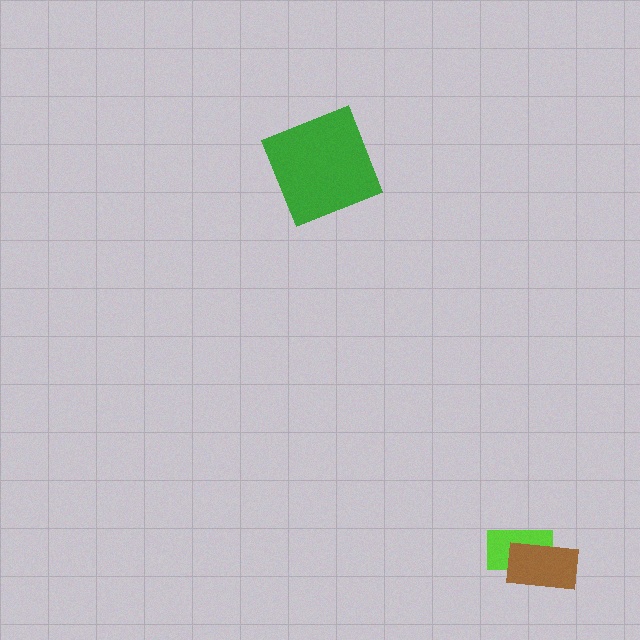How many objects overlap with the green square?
0 objects overlap with the green square.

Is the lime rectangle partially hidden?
Yes, it is partially covered by another shape.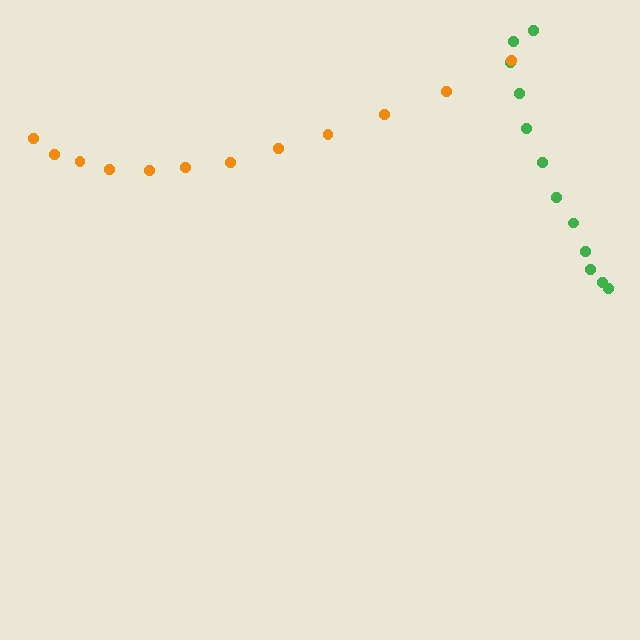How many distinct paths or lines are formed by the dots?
There are 2 distinct paths.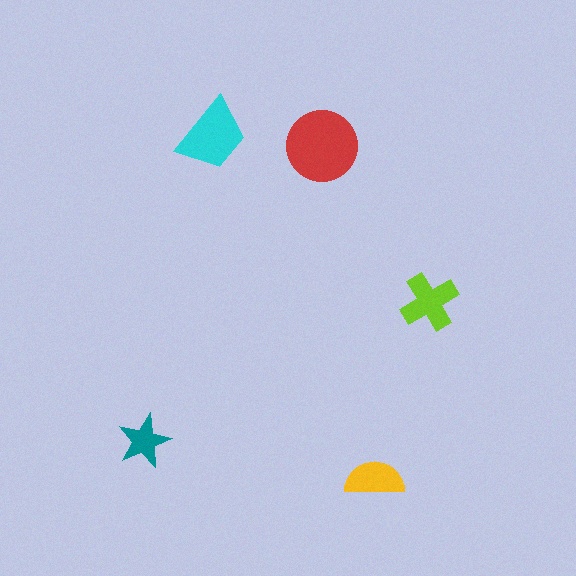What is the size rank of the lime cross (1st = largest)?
3rd.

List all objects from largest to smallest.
The red circle, the cyan trapezoid, the lime cross, the yellow semicircle, the teal star.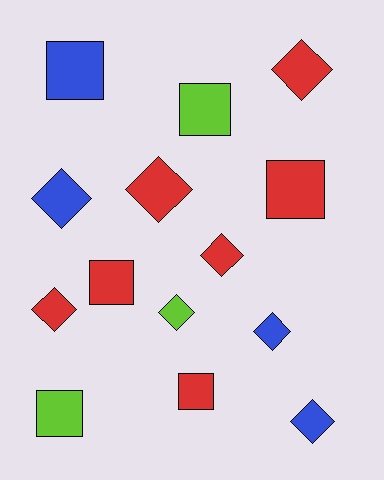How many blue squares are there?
There is 1 blue square.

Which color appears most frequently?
Red, with 7 objects.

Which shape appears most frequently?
Diamond, with 8 objects.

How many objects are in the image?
There are 14 objects.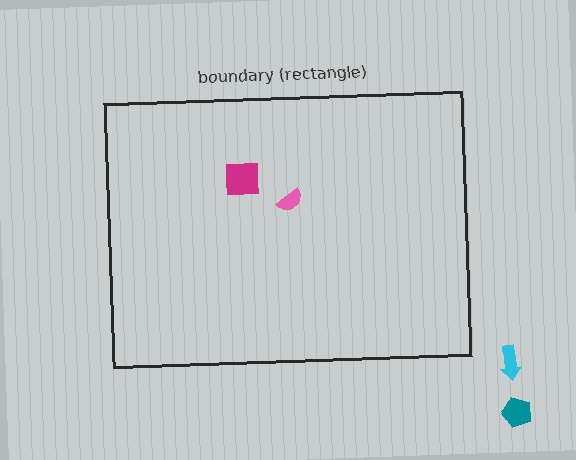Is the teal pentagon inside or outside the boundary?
Outside.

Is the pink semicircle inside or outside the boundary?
Inside.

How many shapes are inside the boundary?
2 inside, 2 outside.